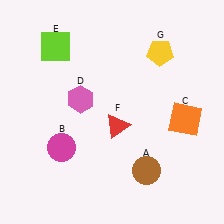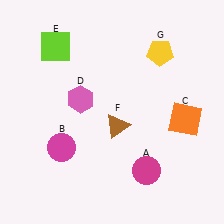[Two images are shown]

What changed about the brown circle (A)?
In Image 1, A is brown. In Image 2, it changed to magenta.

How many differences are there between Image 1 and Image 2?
There are 2 differences between the two images.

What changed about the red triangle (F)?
In Image 1, F is red. In Image 2, it changed to brown.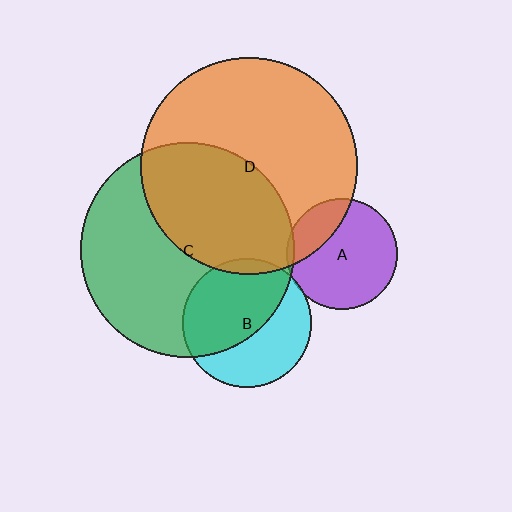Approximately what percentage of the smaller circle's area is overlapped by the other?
Approximately 5%.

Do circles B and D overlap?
Yes.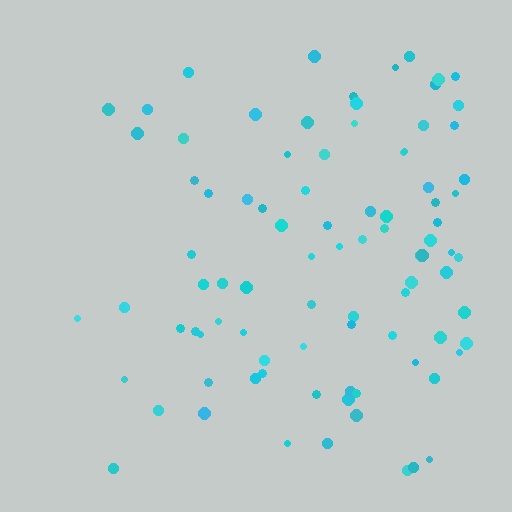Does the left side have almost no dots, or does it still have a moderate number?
Still a moderate number, just noticeably fewer than the right.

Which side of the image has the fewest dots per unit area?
The left.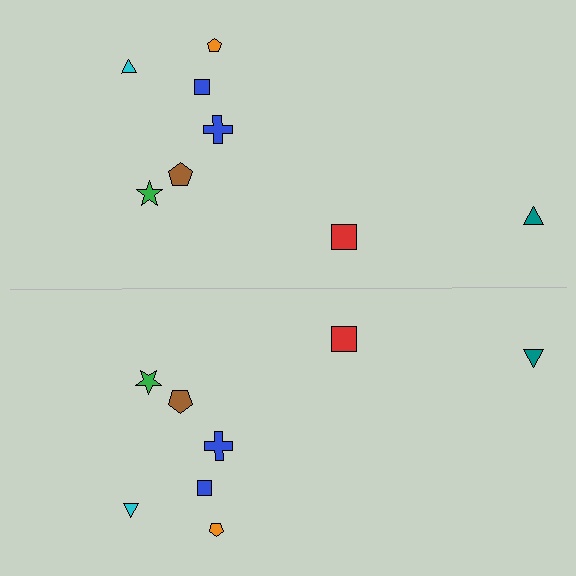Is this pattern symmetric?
Yes, this pattern has bilateral (reflection) symmetry.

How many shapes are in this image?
There are 16 shapes in this image.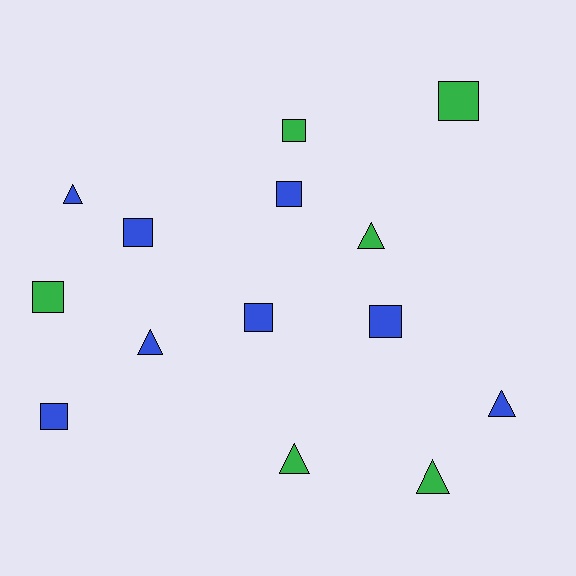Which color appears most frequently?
Blue, with 8 objects.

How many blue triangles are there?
There are 3 blue triangles.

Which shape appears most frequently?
Square, with 8 objects.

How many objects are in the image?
There are 14 objects.